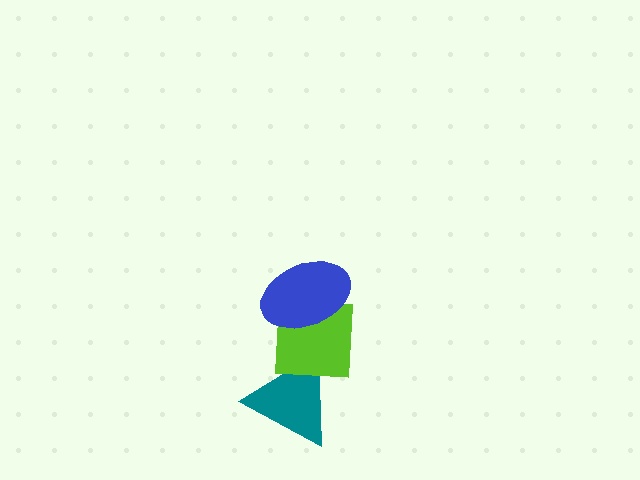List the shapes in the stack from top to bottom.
From top to bottom: the blue ellipse, the lime square, the teal triangle.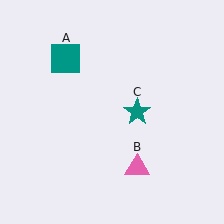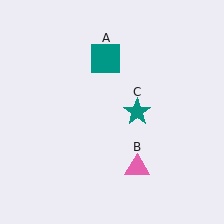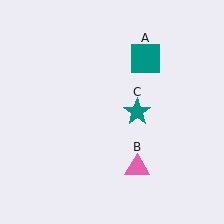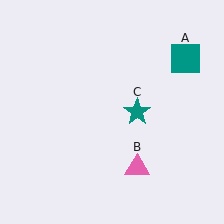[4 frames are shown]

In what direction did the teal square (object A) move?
The teal square (object A) moved right.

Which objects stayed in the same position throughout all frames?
Pink triangle (object B) and teal star (object C) remained stationary.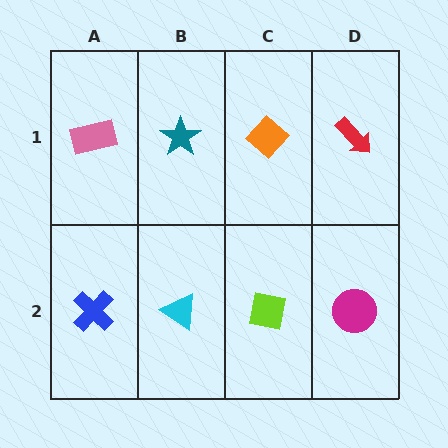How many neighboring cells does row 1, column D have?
2.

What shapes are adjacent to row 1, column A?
A blue cross (row 2, column A), a teal star (row 1, column B).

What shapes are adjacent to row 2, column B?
A teal star (row 1, column B), a blue cross (row 2, column A), a lime square (row 2, column C).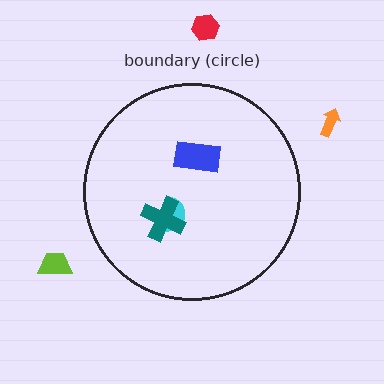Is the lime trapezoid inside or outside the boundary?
Outside.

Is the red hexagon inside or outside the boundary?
Outside.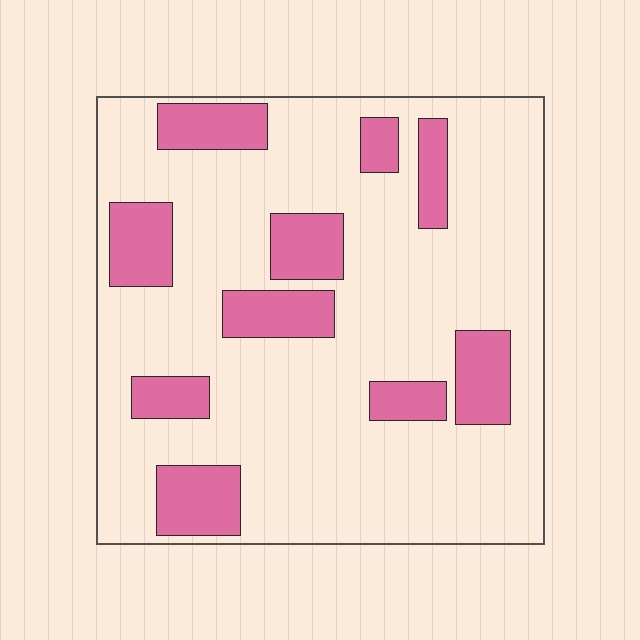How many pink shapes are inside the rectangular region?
10.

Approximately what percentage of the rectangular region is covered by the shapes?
Approximately 20%.